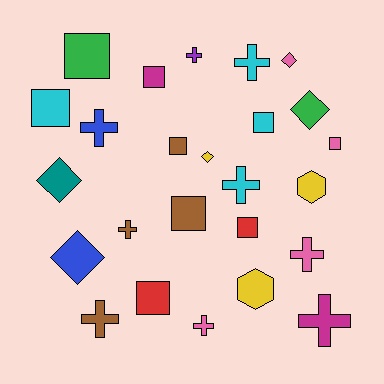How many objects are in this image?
There are 25 objects.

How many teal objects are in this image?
There is 1 teal object.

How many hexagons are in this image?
There are 2 hexagons.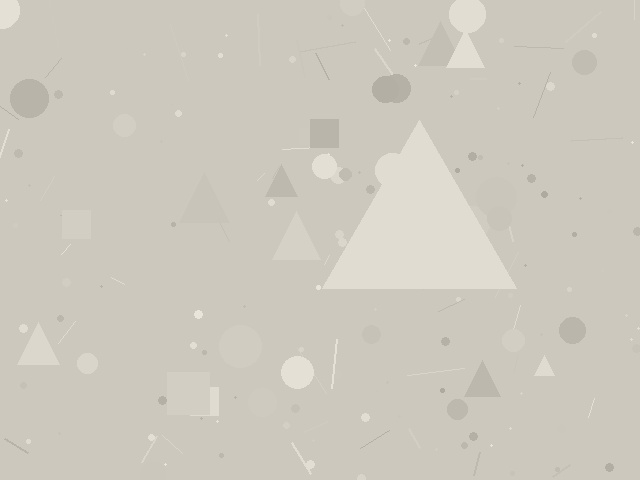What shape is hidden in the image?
A triangle is hidden in the image.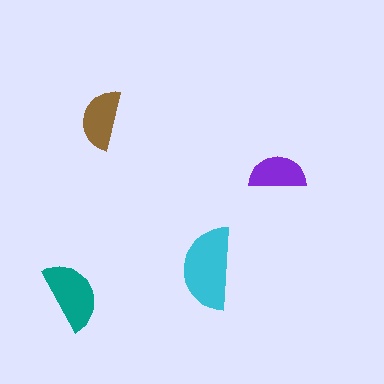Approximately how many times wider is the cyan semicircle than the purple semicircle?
About 1.5 times wider.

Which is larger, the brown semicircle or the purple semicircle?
The brown one.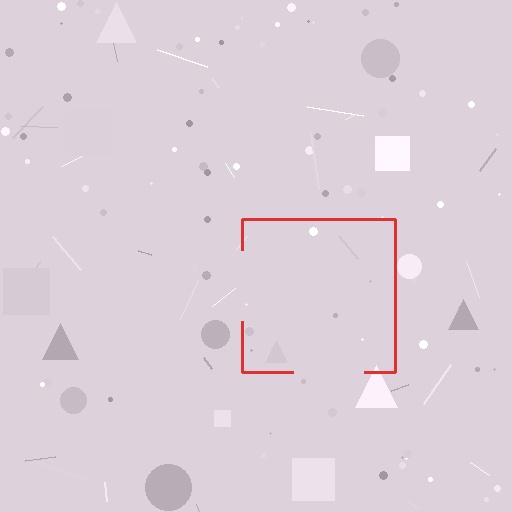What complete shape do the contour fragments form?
The contour fragments form a square.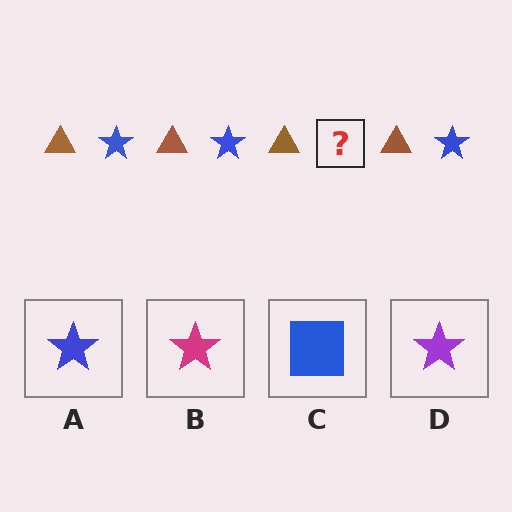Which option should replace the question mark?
Option A.